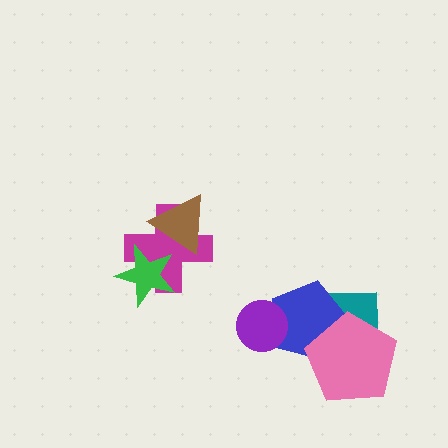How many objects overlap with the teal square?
2 objects overlap with the teal square.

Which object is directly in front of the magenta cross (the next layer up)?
The green star is directly in front of the magenta cross.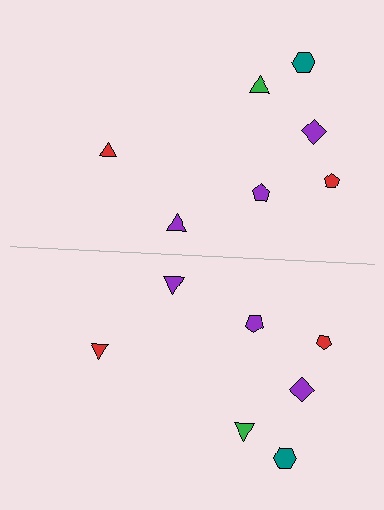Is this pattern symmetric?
Yes, this pattern has bilateral (reflection) symmetry.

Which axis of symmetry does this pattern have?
The pattern has a horizontal axis of symmetry running through the center of the image.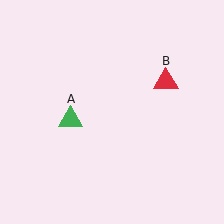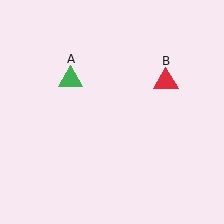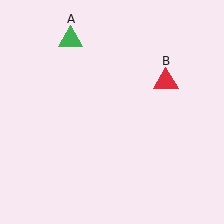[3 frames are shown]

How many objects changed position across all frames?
1 object changed position: green triangle (object A).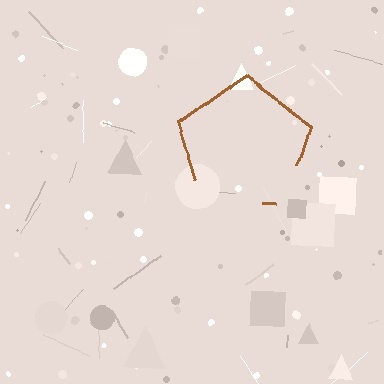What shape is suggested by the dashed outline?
The dashed outline suggests a pentagon.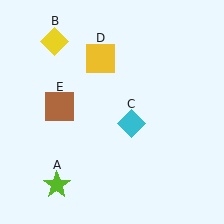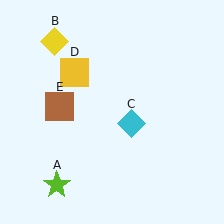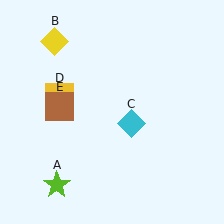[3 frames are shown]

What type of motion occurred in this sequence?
The yellow square (object D) rotated counterclockwise around the center of the scene.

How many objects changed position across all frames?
1 object changed position: yellow square (object D).